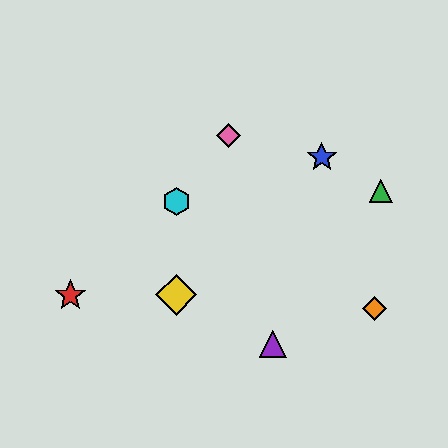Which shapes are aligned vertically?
The yellow diamond, the cyan hexagon are aligned vertically.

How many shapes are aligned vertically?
2 shapes (the yellow diamond, the cyan hexagon) are aligned vertically.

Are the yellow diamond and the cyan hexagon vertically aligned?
Yes, both are at x≈176.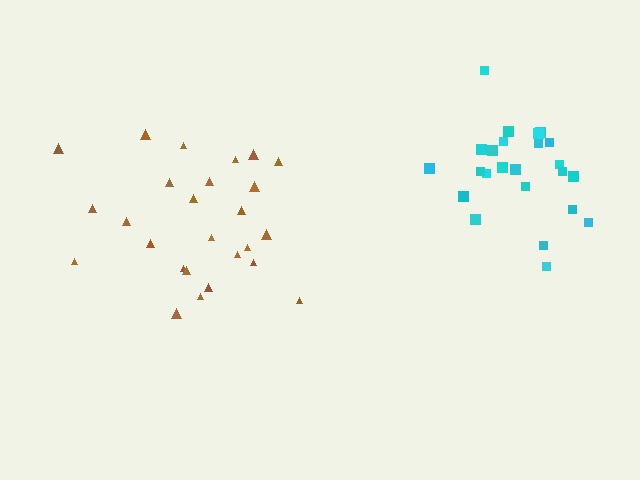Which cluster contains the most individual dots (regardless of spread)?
Brown (26).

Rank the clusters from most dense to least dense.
cyan, brown.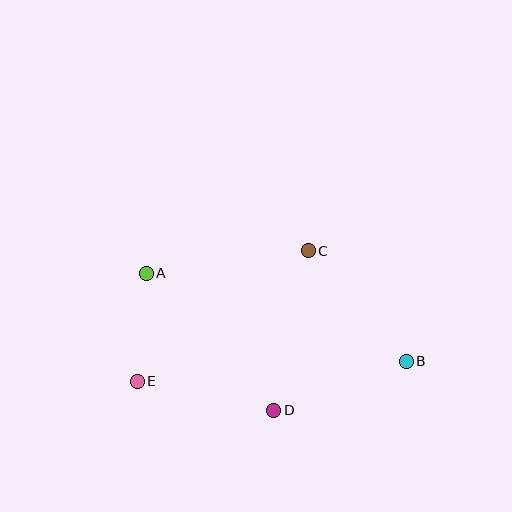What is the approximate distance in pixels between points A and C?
The distance between A and C is approximately 164 pixels.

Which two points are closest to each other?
Points A and E are closest to each other.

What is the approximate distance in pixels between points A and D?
The distance between A and D is approximately 187 pixels.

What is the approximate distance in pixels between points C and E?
The distance between C and E is approximately 215 pixels.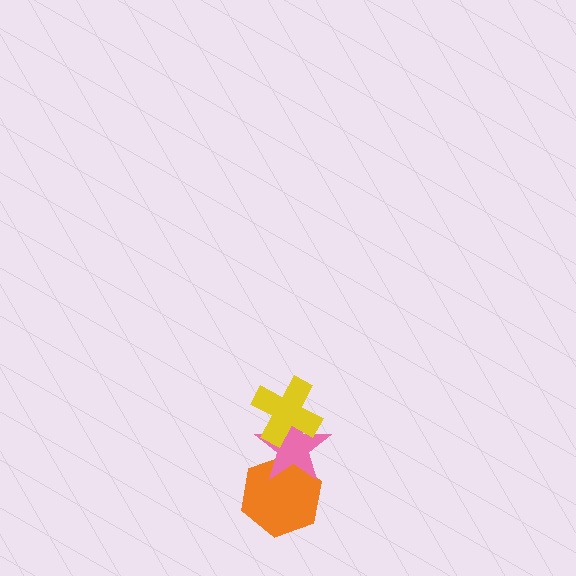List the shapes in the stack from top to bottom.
From top to bottom: the yellow cross, the pink star, the orange hexagon.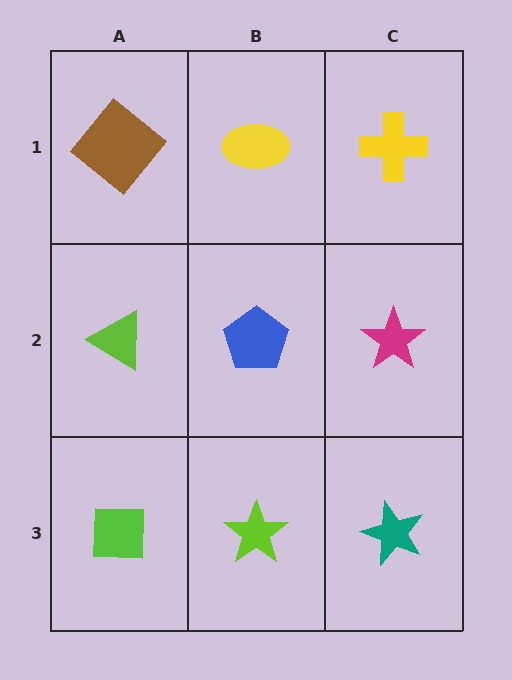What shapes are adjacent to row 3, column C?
A magenta star (row 2, column C), a lime star (row 3, column B).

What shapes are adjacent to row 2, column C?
A yellow cross (row 1, column C), a teal star (row 3, column C), a blue pentagon (row 2, column B).